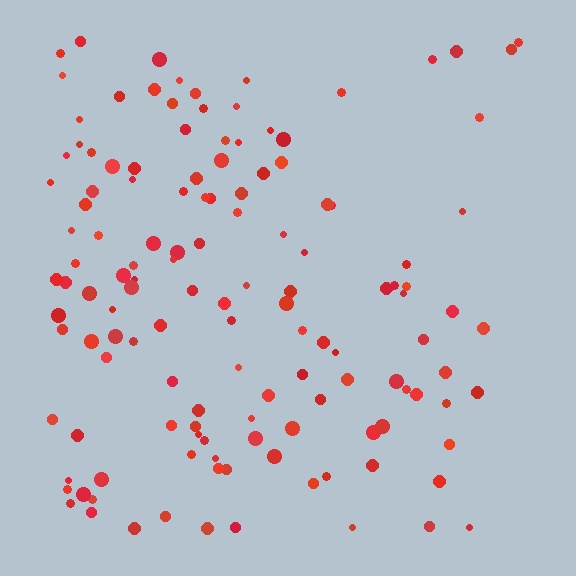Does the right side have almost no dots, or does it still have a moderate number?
Still a moderate number, just noticeably fewer than the left.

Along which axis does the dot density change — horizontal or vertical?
Horizontal.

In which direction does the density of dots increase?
From right to left, with the left side densest.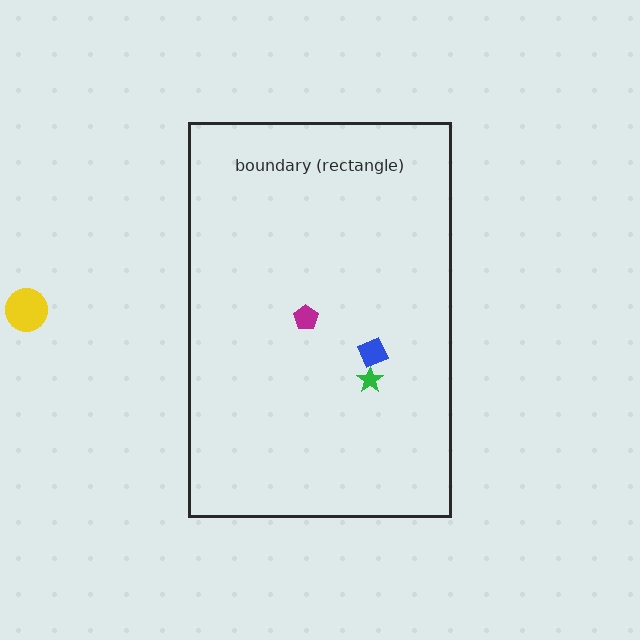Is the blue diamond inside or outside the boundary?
Inside.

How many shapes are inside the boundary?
3 inside, 1 outside.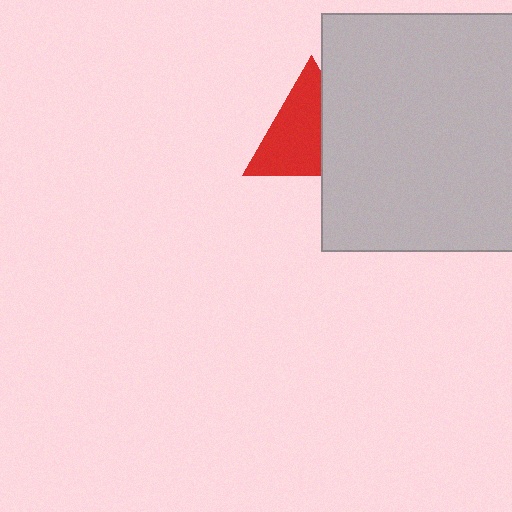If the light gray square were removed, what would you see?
You would see the complete red triangle.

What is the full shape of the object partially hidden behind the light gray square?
The partially hidden object is a red triangle.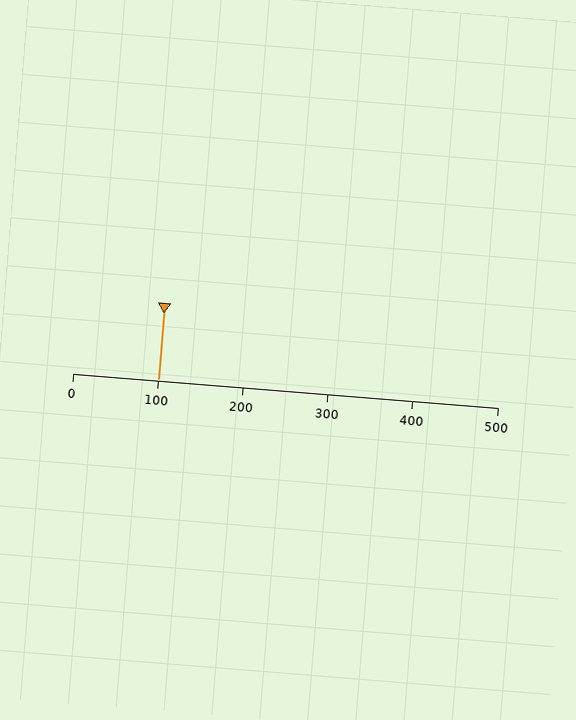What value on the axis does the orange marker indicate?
The marker indicates approximately 100.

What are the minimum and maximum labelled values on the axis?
The axis runs from 0 to 500.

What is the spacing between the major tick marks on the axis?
The major ticks are spaced 100 apart.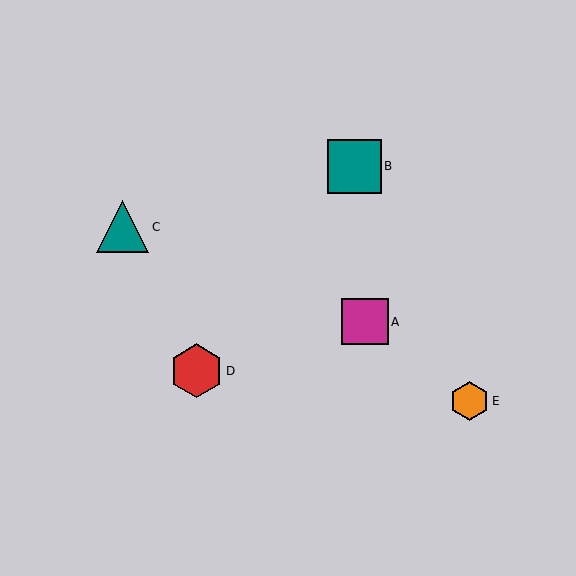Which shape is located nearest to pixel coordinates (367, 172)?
The teal square (labeled B) at (354, 166) is nearest to that location.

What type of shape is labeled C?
Shape C is a teal triangle.